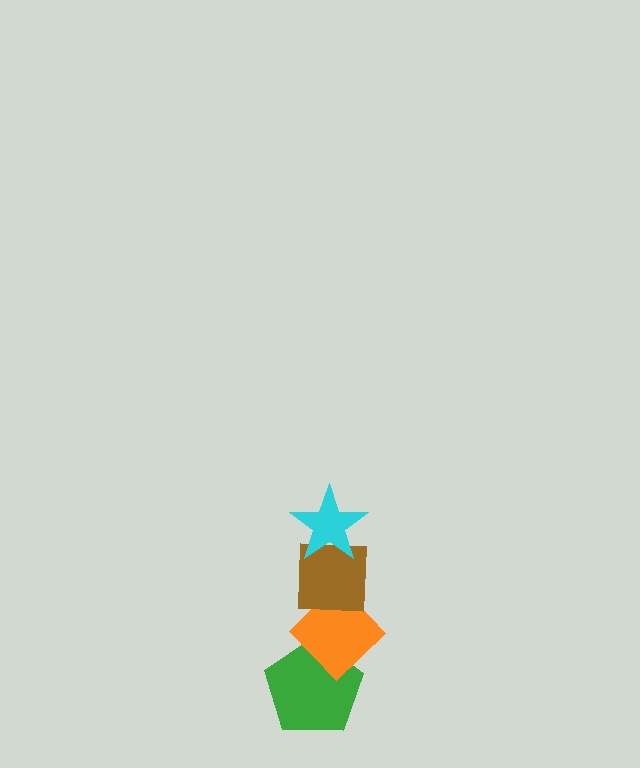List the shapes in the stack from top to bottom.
From top to bottom: the cyan star, the brown square, the orange diamond, the green pentagon.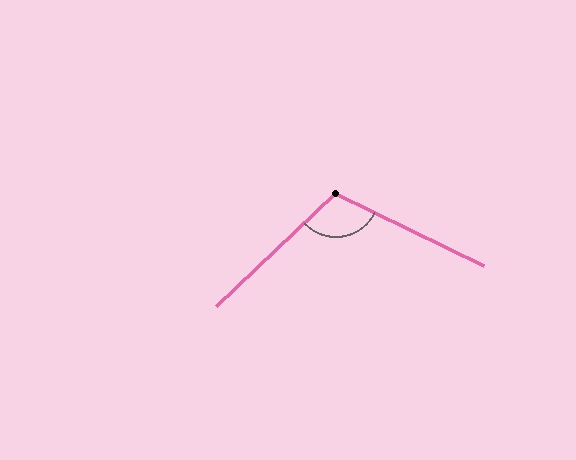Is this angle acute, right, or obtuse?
It is obtuse.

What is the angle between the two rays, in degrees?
Approximately 111 degrees.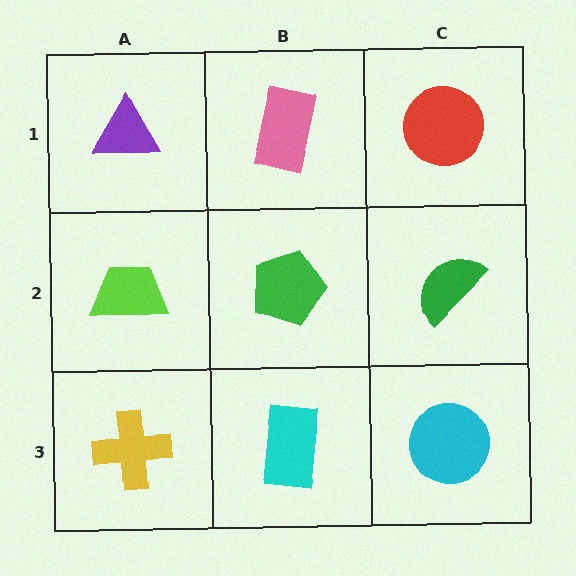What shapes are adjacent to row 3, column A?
A lime trapezoid (row 2, column A), a cyan rectangle (row 3, column B).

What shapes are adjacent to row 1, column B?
A green pentagon (row 2, column B), a purple triangle (row 1, column A), a red circle (row 1, column C).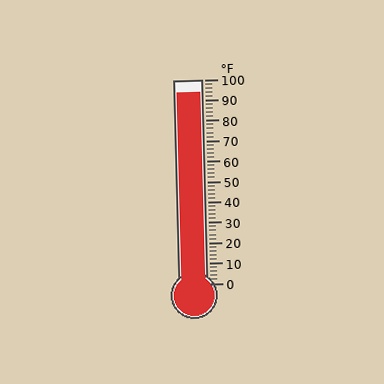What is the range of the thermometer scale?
The thermometer scale ranges from 0°F to 100°F.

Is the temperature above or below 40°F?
The temperature is above 40°F.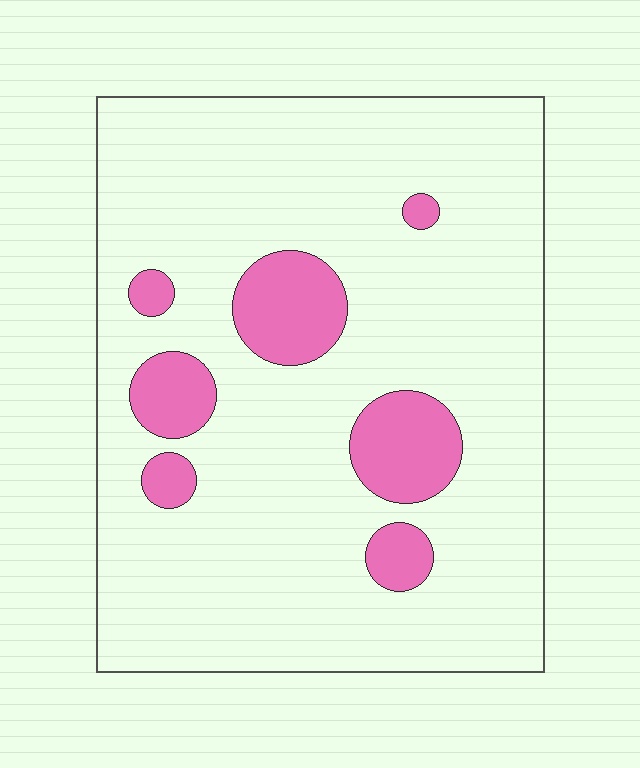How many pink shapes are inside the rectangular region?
7.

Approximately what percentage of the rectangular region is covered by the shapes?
Approximately 15%.